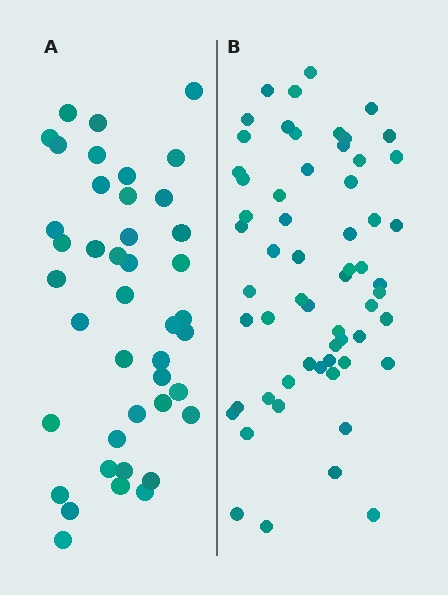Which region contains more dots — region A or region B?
Region B (the right region) has more dots.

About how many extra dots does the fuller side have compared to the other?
Region B has approximately 20 more dots than region A.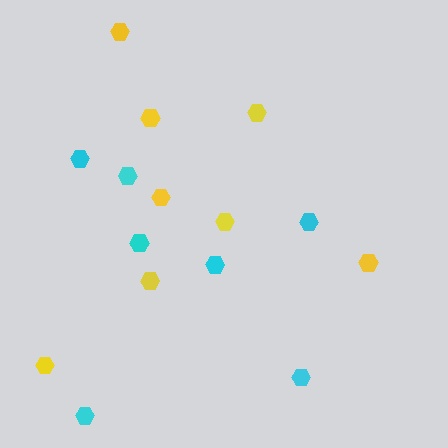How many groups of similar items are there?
There are 2 groups: one group of cyan hexagons (7) and one group of yellow hexagons (8).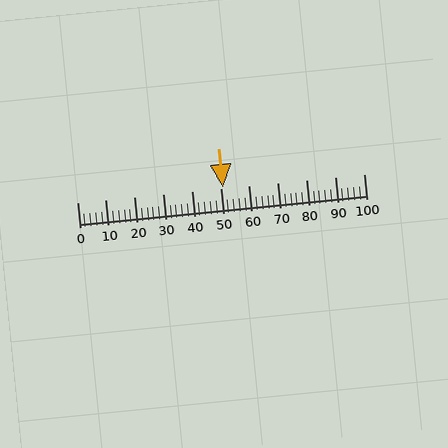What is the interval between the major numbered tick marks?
The major tick marks are spaced 10 units apart.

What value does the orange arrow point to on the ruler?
The orange arrow points to approximately 51.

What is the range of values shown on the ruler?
The ruler shows values from 0 to 100.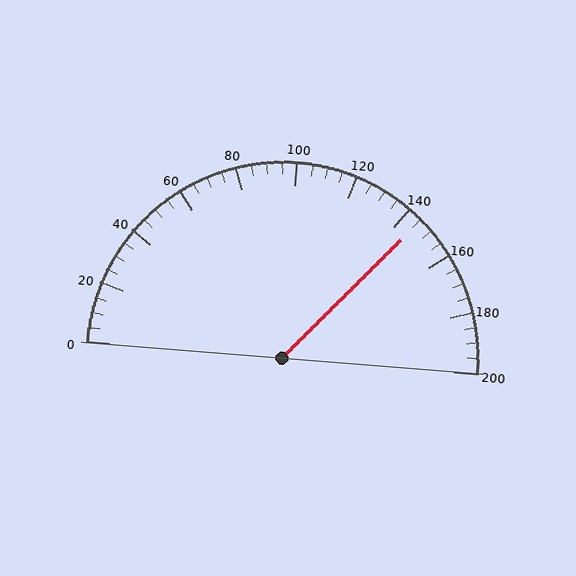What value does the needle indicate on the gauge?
The needle indicates approximately 145.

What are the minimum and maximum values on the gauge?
The gauge ranges from 0 to 200.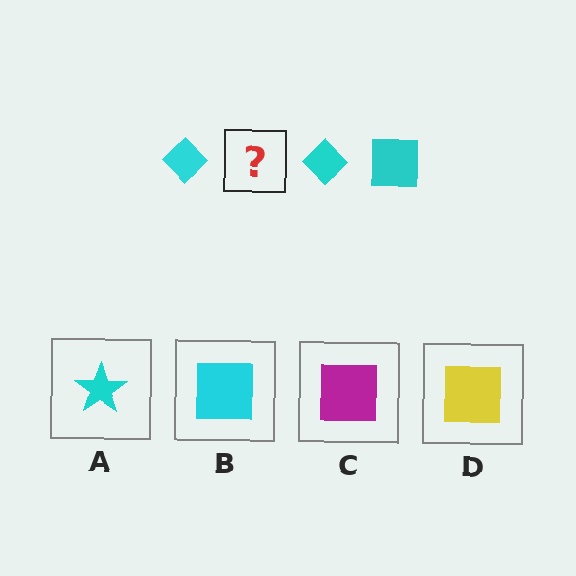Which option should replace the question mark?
Option B.